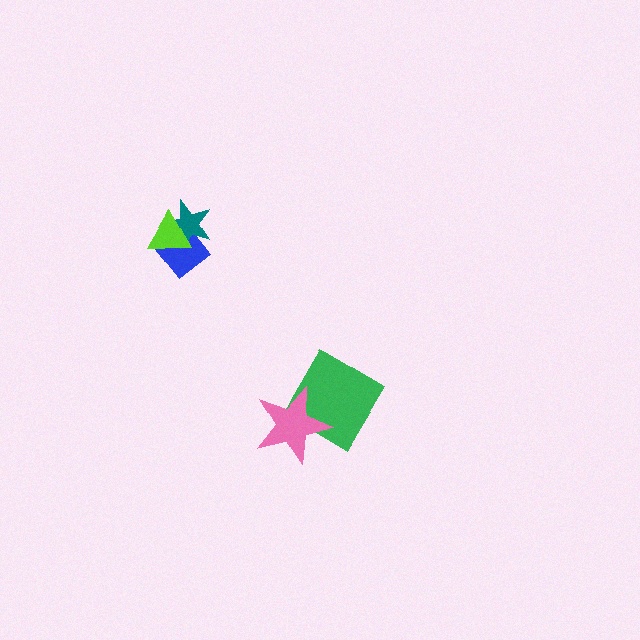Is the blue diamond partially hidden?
Yes, it is partially covered by another shape.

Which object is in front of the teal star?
The lime triangle is in front of the teal star.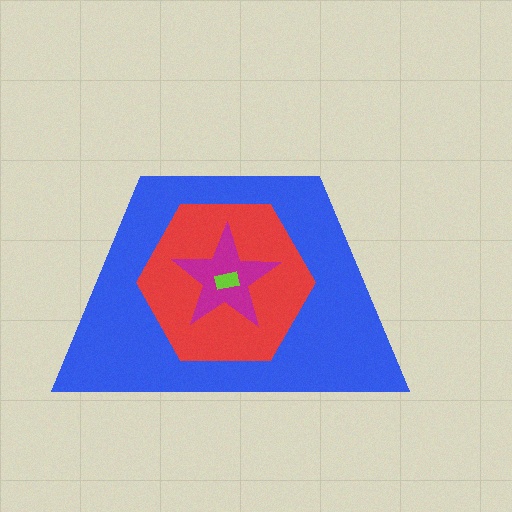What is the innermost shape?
The lime rectangle.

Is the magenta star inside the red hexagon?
Yes.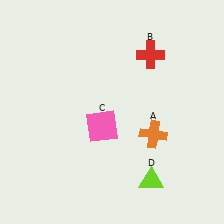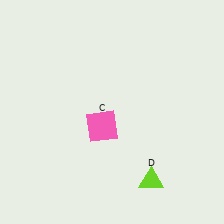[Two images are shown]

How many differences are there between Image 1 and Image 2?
There are 2 differences between the two images.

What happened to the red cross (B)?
The red cross (B) was removed in Image 2. It was in the top-right area of Image 1.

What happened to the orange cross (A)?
The orange cross (A) was removed in Image 2. It was in the bottom-right area of Image 1.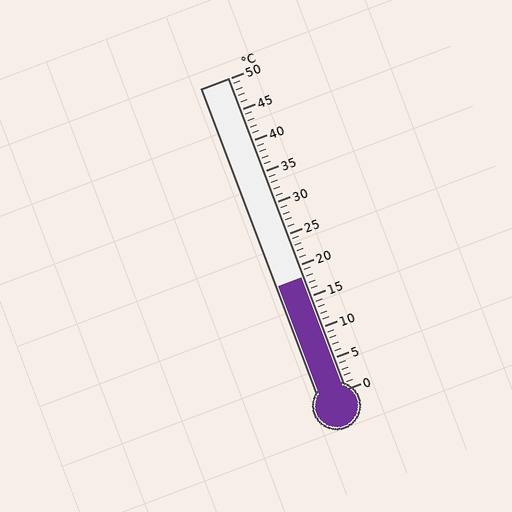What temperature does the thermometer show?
The thermometer shows approximately 18°C.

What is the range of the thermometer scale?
The thermometer scale ranges from 0°C to 50°C.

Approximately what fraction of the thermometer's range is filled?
The thermometer is filled to approximately 35% of its range.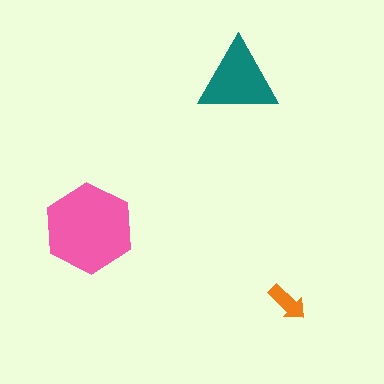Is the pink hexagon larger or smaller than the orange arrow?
Larger.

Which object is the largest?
The pink hexagon.